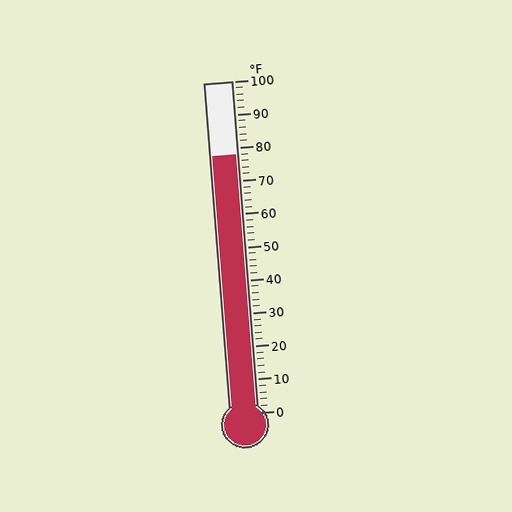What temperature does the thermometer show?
The thermometer shows approximately 78°F.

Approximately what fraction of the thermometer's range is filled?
The thermometer is filled to approximately 80% of its range.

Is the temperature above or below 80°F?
The temperature is below 80°F.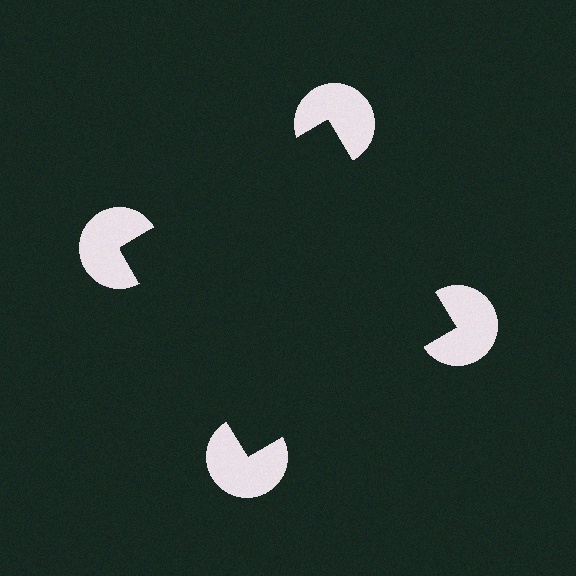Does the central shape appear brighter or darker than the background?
It typically appears slightly darker than the background, even though no actual brightness change is drawn.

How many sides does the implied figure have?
4 sides.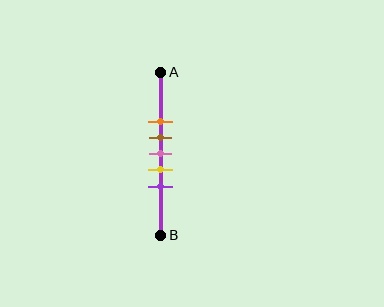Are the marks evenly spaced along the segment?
Yes, the marks are approximately evenly spaced.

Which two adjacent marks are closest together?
The brown and pink marks are the closest adjacent pair.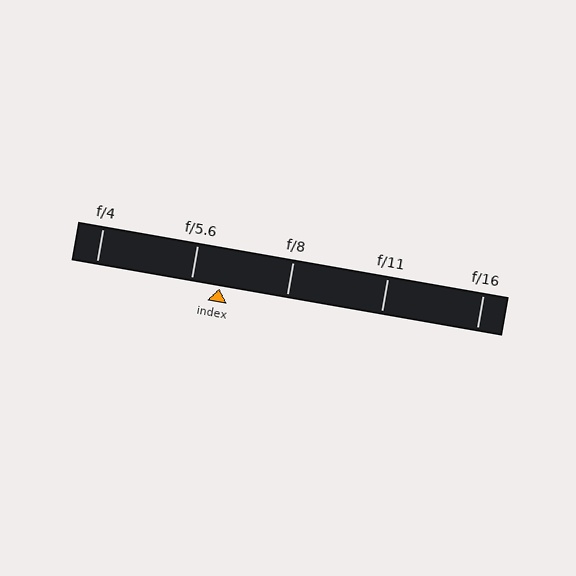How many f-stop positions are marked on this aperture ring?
There are 5 f-stop positions marked.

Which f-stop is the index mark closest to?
The index mark is closest to f/5.6.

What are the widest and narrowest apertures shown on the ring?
The widest aperture shown is f/4 and the narrowest is f/16.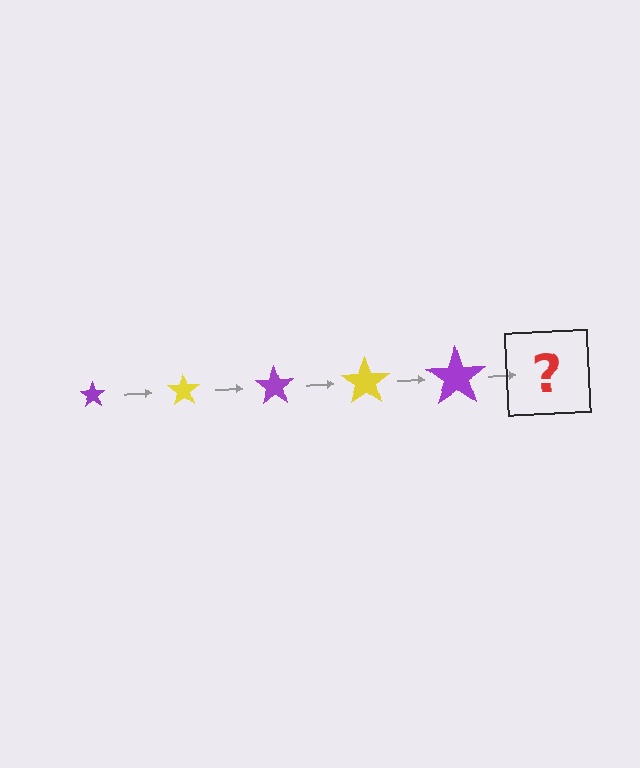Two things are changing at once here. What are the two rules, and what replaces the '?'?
The two rules are that the star grows larger each step and the color cycles through purple and yellow. The '?' should be a yellow star, larger than the previous one.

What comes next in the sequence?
The next element should be a yellow star, larger than the previous one.